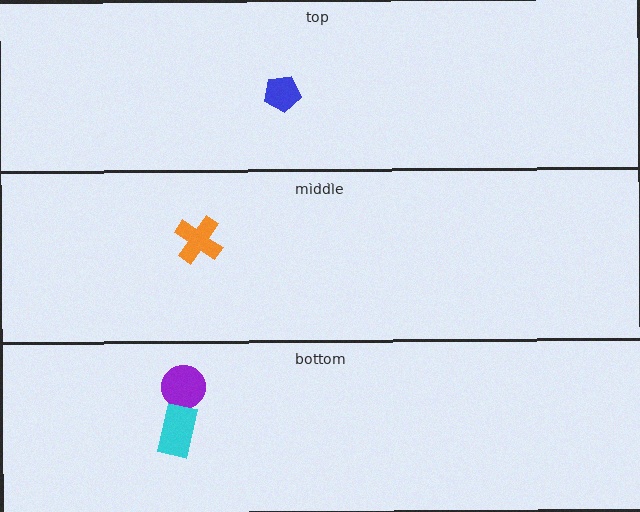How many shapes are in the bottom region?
2.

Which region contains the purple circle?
The bottom region.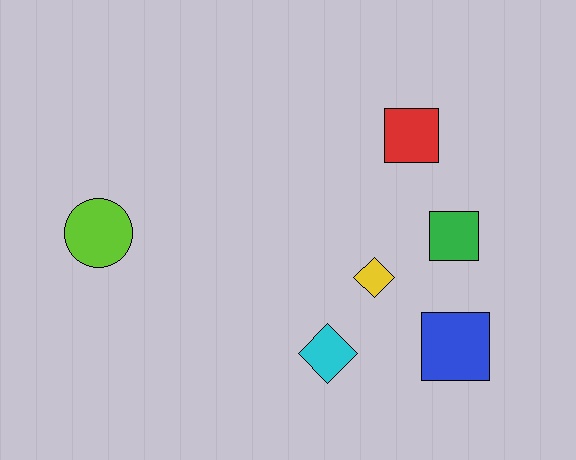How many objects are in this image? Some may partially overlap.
There are 6 objects.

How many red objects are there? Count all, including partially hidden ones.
There is 1 red object.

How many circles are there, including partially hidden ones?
There is 1 circle.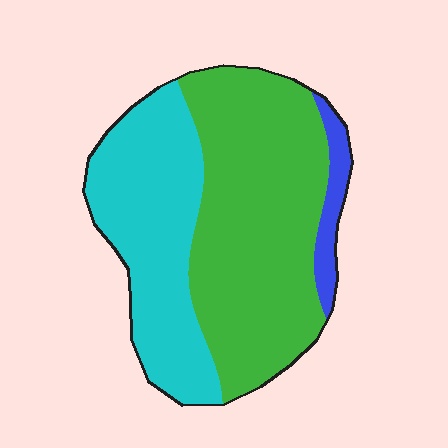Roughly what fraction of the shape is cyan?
Cyan takes up about three eighths (3/8) of the shape.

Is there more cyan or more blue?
Cyan.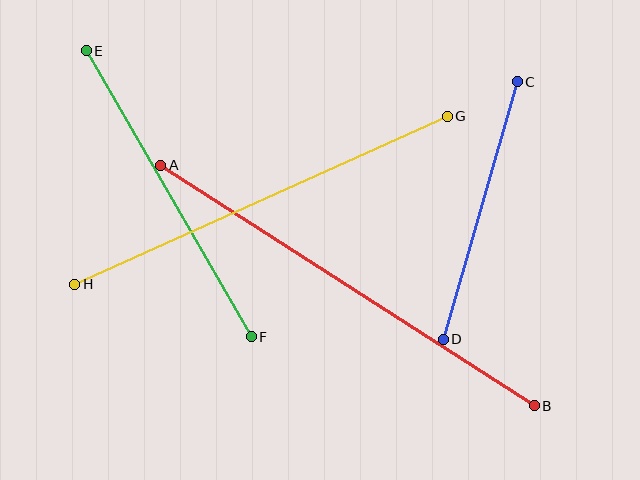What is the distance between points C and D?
The distance is approximately 267 pixels.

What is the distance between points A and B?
The distance is approximately 444 pixels.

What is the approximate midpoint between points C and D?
The midpoint is at approximately (480, 210) pixels.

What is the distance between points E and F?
The distance is approximately 330 pixels.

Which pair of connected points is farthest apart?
Points A and B are farthest apart.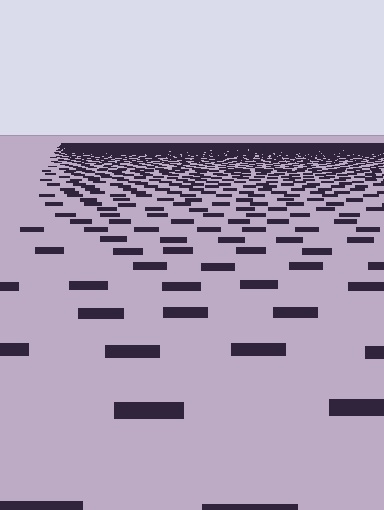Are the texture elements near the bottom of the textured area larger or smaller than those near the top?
Larger. Near the bottom, elements are closer to the viewer and appear at a bigger on-screen size.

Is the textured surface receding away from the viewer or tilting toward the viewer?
The surface is receding away from the viewer. Texture elements get smaller and denser toward the top.